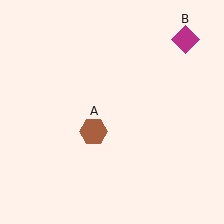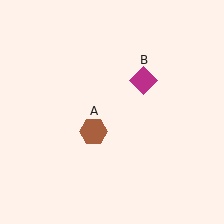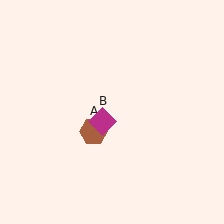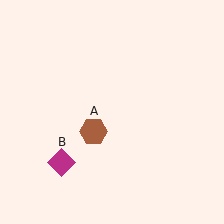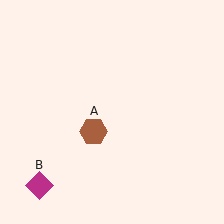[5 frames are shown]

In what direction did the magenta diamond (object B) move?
The magenta diamond (object B) moved down and to the left.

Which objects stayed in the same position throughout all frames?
Brown hexagon (object A) remained stationary.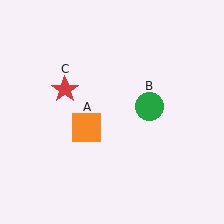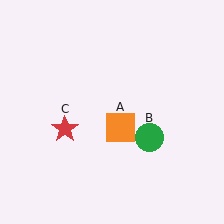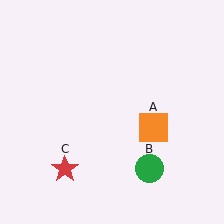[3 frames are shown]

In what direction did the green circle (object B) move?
The green circle (object B) moved down.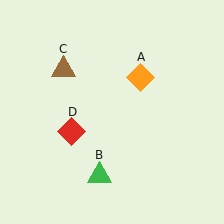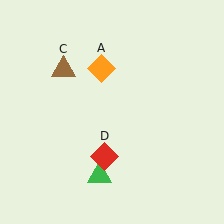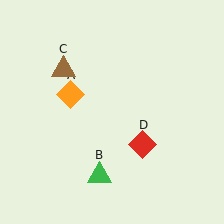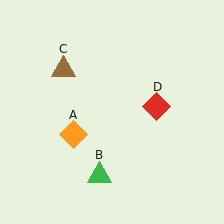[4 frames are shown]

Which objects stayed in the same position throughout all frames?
Green triangle (object B) and brown triangle (object C) remained stationary.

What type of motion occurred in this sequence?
The orange diamond (object A), red diamond (object D) rotated counterclockwise around the center of the scene.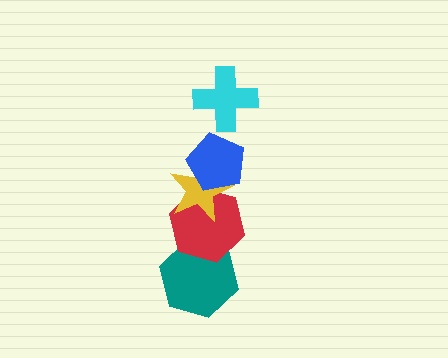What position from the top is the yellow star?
The yellow star is 3rd from the top.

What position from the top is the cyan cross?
The cyan cross is 1st from the top.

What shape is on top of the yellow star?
The blue pentagon is on top of the yellow star.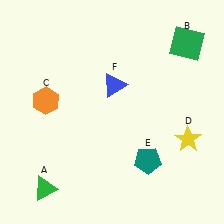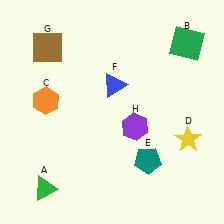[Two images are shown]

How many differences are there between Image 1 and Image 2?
There are 2 differences between the two images.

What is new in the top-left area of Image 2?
A brown square (G) was added in the top-left area of Image 2.